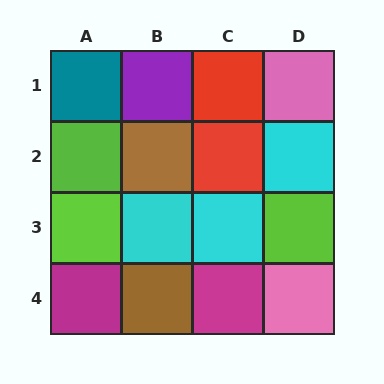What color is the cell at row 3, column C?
Cyan.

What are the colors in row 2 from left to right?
Lime, brown, red, cyan.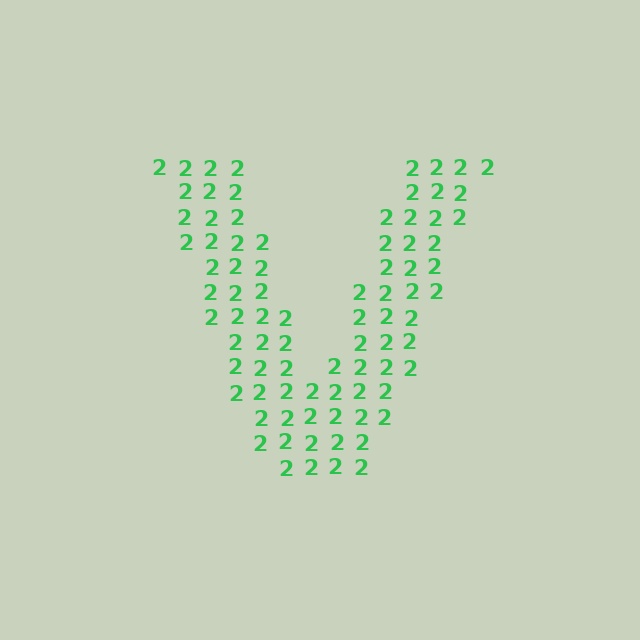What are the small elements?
The small elements are digit 2's.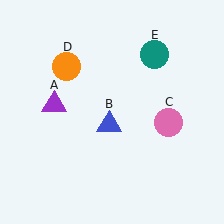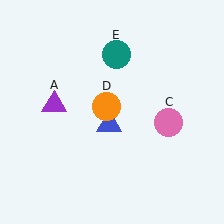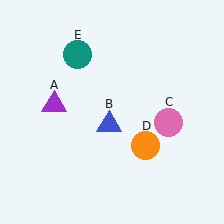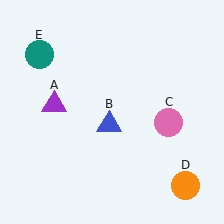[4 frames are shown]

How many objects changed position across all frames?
2 objects changed position: orange circle (object D), teal circle (object E).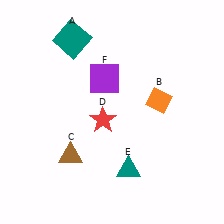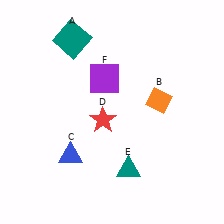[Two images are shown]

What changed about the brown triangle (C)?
In Image 1, C is brown. In Image 2, it changed to blue.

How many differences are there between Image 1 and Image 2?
There is 1 difference between the two images.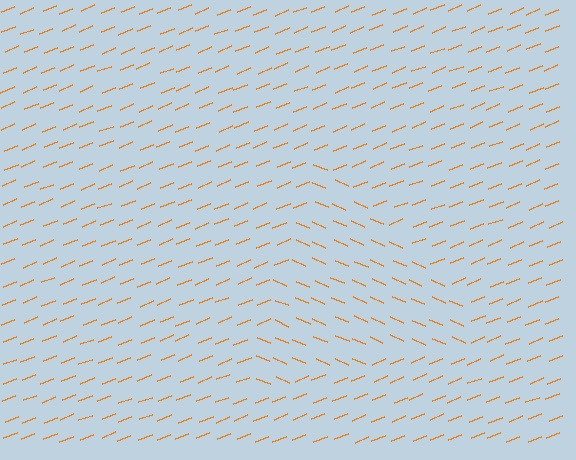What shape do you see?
I see a triangle.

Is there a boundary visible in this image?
Yes, there is a texture boundary formed by a change in line orientation.